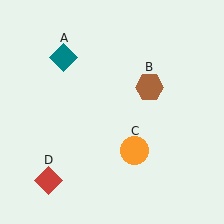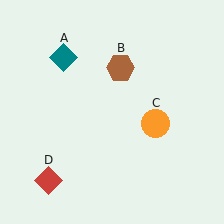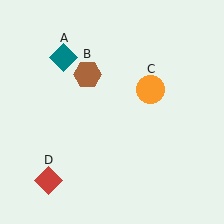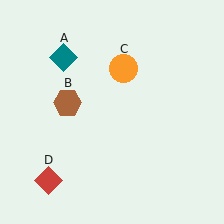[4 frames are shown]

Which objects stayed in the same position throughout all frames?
Teal diamond (object A) and red diamond (object D) remained stationary.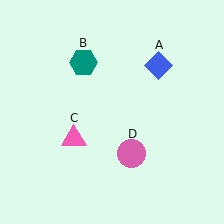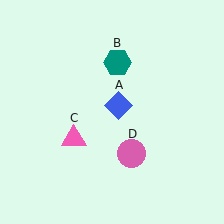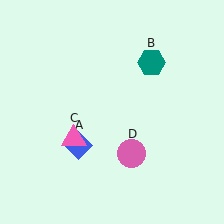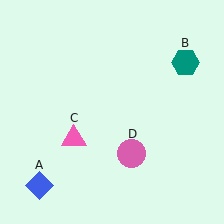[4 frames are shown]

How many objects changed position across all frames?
2 objects changed position: blue diamond (object A), teal hexagon (object B).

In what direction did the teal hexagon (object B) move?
The teal hexagon (object B) moved right.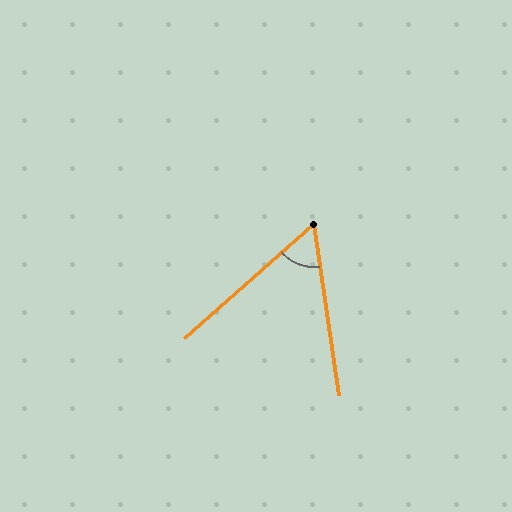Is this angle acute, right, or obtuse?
It is acute.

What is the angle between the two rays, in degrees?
Approximately 57 degrees.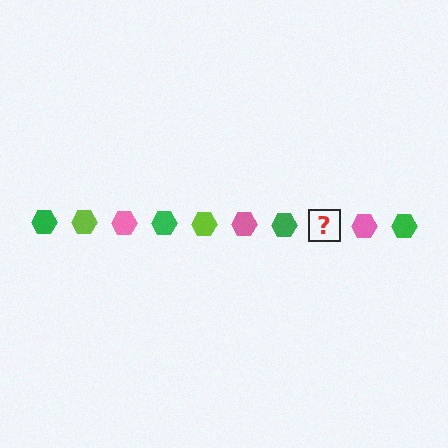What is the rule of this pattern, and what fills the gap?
The rule is that the pattern cycles through green, lime, pink hexagons. The gap should be filled with a lime hexagon.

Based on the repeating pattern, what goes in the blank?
The blank should be a lime hexagon.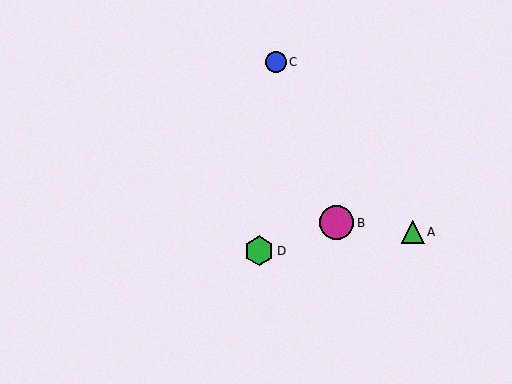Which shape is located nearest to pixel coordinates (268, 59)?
The blue circle (labeled C) at (276, 62) is nearest to that location.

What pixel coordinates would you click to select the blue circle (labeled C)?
Click at (276, 62) to select the blue circle C.